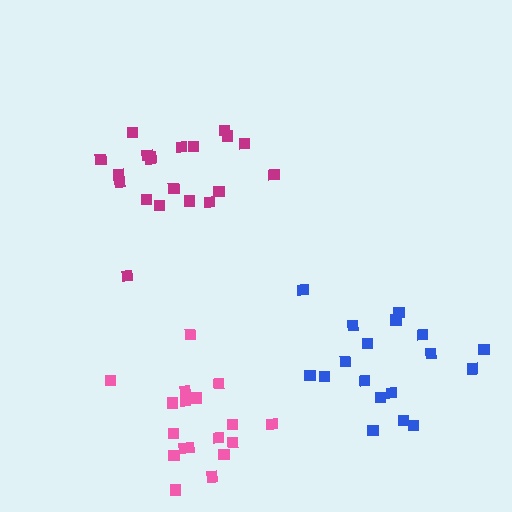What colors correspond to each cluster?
The clusters are colored: magenta, pink, blue.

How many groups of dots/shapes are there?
There are 3 groups.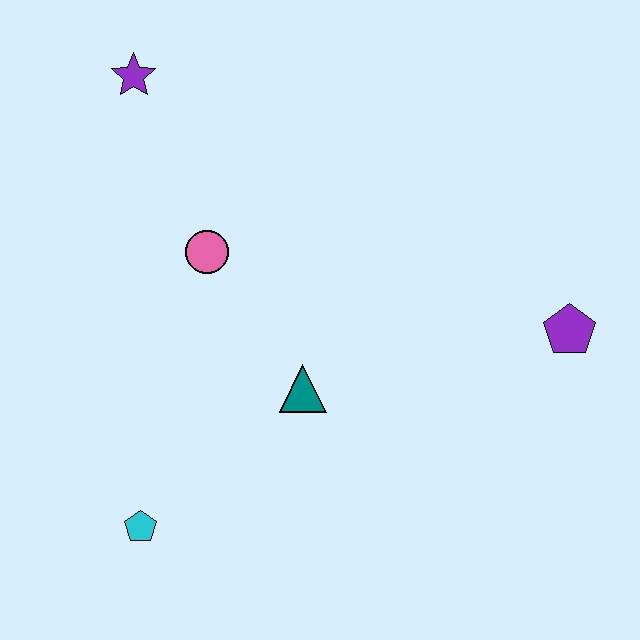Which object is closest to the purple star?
The pink circle is closest to the purple star.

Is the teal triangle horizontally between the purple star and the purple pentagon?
Yes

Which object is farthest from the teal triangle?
The purple star is farthest from the teal triangle.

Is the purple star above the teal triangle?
Yes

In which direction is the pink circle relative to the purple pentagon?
The pink circle is to the left of the purple pentagon.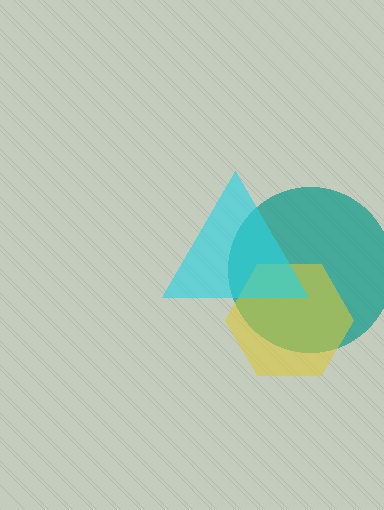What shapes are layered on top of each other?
The layered shapes are: a teal circle, a yellow hexagon, a cyan triangle.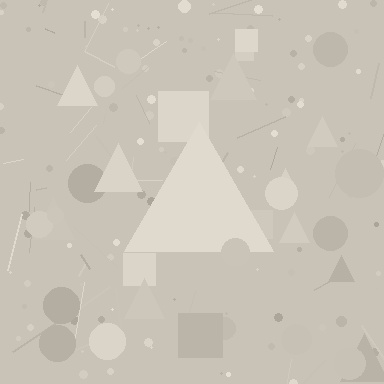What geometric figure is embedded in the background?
A triangle is embedded in the background.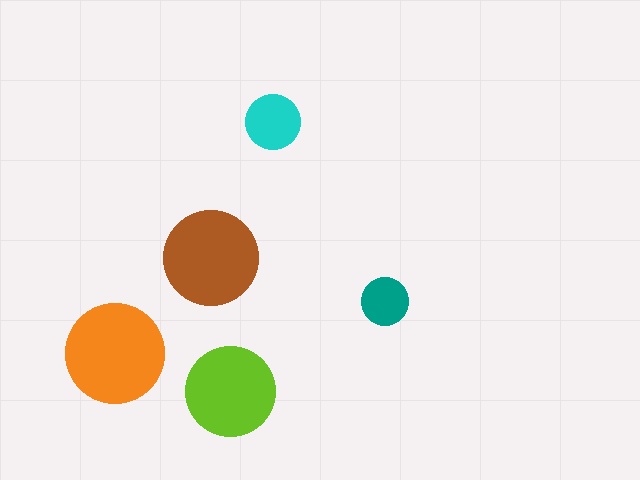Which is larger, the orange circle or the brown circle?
The orange one.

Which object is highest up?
The cyan circle is topmost.